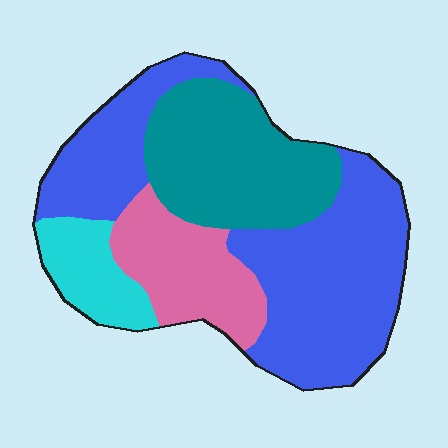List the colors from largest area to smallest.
From largest to smallest: blue, teal, pink, cyan.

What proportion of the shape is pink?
Pink covers 17% of the shape.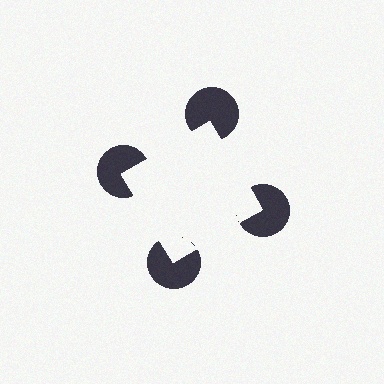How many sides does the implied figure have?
4 sides.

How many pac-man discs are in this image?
There are 4 — one at each vertex of the illusory square.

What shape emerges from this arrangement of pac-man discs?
An illusory square — its edges are inferred from the aligned wedge cuts in the pac-man discs, not physically drawn.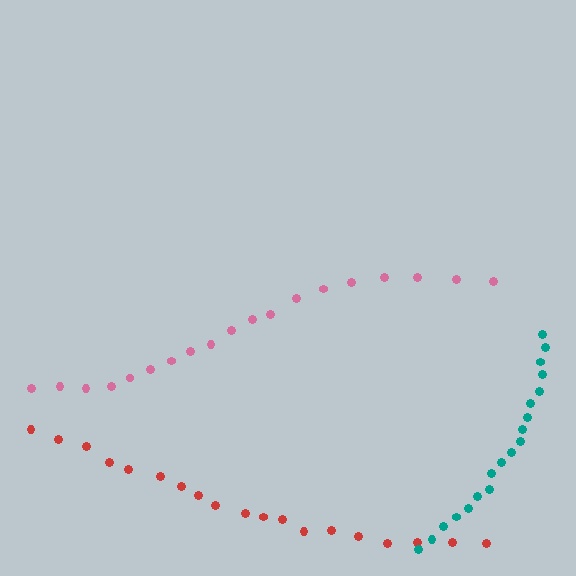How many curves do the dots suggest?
There are 3 distinct paths.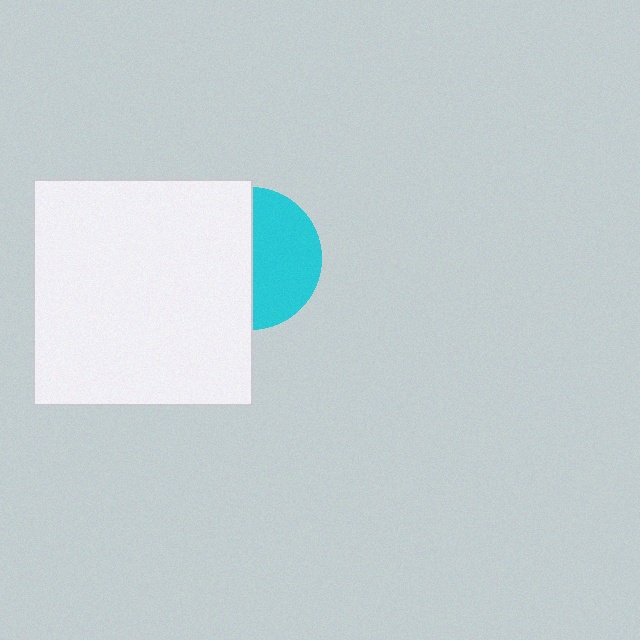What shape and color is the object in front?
The object in front is a white rectangle.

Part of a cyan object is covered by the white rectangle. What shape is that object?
It is a circle.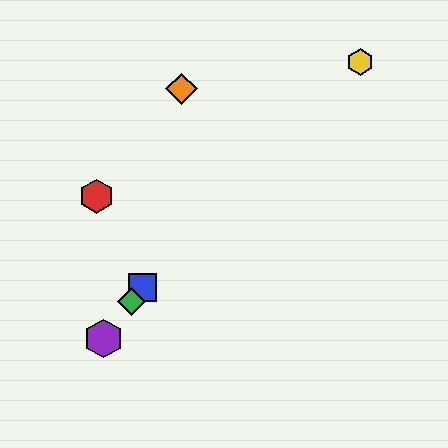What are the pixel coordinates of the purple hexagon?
The purple hexagon is at (103, 339).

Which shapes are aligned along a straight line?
The blue square, the green diamond, the purple hexagon are aligned along a straight line.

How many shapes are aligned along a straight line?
3 shapes (the blue square, the green diamond, the purple hexagon) are aligned along a straight line.